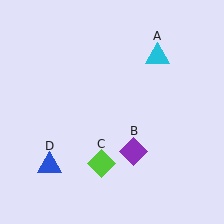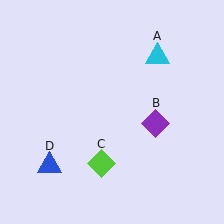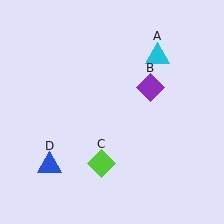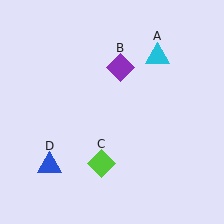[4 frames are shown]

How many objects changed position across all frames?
1 object changed position: purple diamond (object B).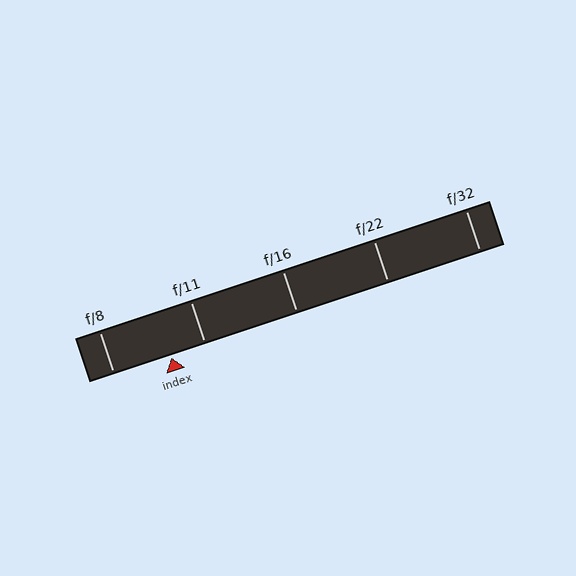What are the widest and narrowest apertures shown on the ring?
The widest aperture shown is f/8 and the narrowest is f/32.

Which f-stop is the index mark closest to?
The index mark is closest to f/11.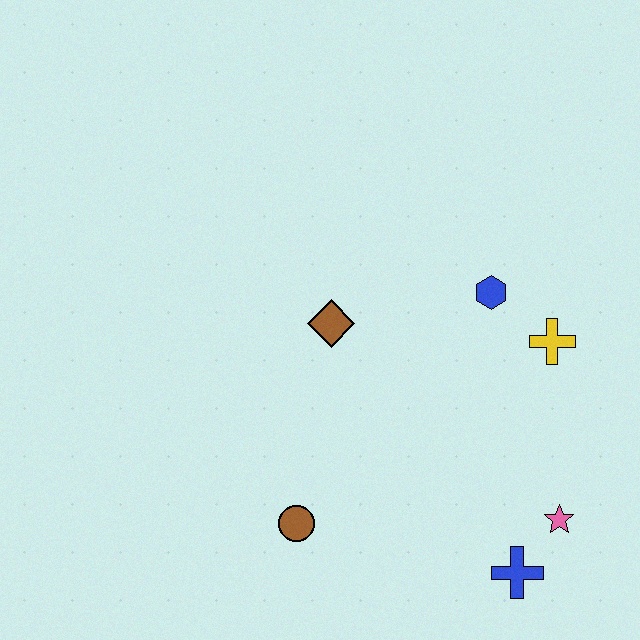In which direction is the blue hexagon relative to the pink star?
The blue hexagon is above the pink star.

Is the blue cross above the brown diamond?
No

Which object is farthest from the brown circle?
The yellow cross is farthest from the brown circle.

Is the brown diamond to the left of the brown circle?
No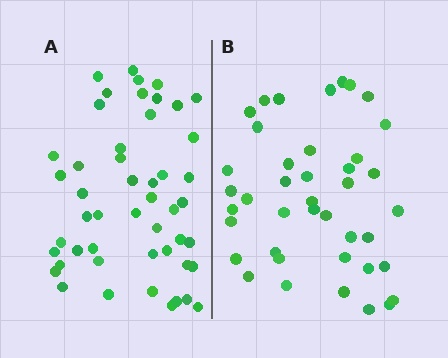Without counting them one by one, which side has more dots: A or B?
Region A (the left region) has more dots.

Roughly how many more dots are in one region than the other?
Region A has roughly 8 or so more dots than region B.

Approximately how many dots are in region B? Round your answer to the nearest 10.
About 40 dots. (The exact count is 41, which rounds to 40.)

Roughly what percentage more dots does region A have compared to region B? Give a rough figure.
About 20% more.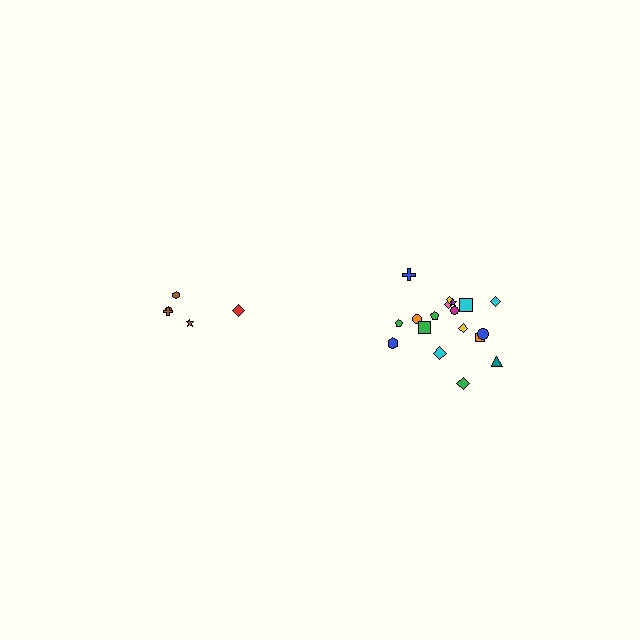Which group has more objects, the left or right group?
The right group.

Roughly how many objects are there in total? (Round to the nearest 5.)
Roughly 25 objects in total.